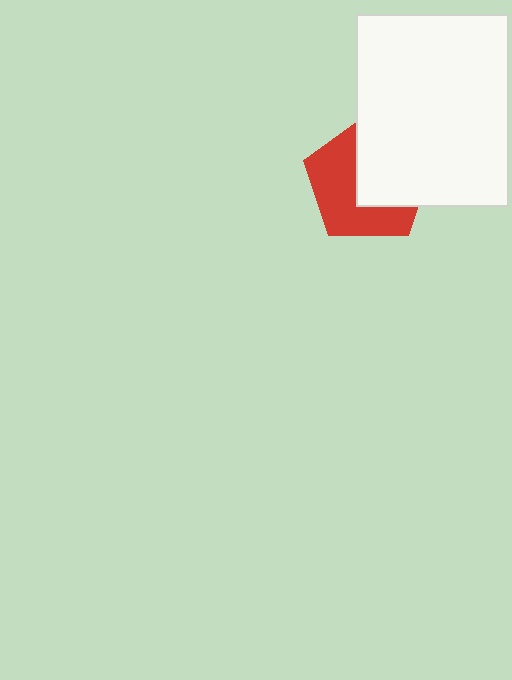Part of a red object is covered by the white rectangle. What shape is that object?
It is a pentagon.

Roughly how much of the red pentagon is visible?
About half of it is visible (roughly 51%).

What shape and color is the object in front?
The object in front is a white rectangle.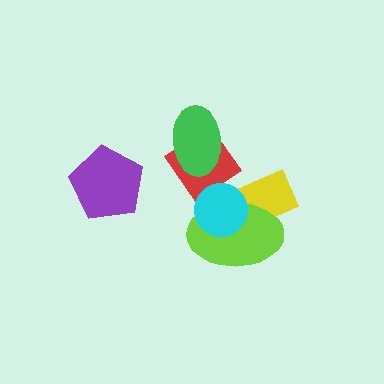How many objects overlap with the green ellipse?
1 object overlaps with the green ellipse.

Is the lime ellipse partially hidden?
Yes, it is partially covered by another shape.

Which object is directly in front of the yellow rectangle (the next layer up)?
The lime ellipse is directly in front of the yellow rectangle.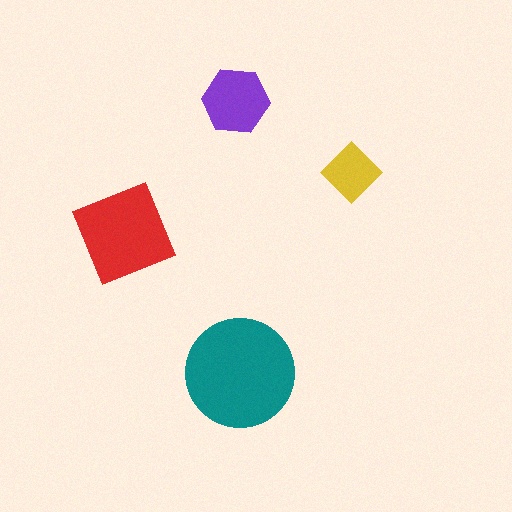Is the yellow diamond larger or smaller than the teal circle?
Smaller.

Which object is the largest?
The teal circle.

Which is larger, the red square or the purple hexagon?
The red square.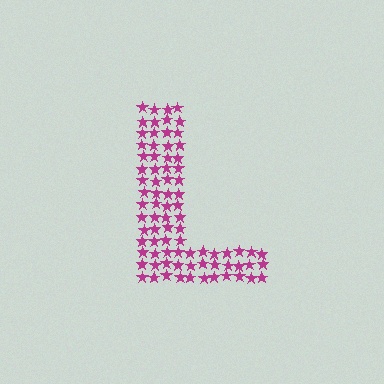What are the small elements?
The small elements are stars.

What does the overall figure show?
The overall figure shows the letter L.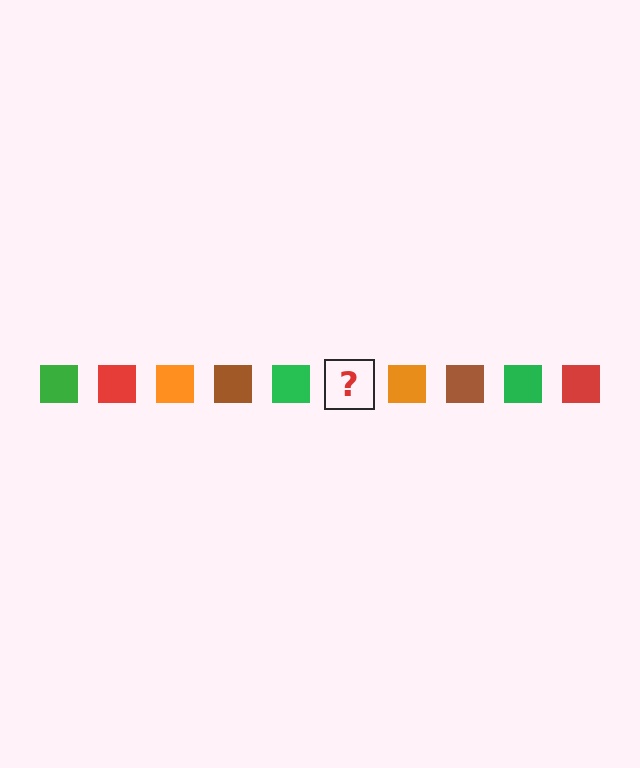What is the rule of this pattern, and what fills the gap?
The rule is that the pattern cycles through green, red, orange, brown squares. The gap should be filled with a red square.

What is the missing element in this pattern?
The missing element is a red square.